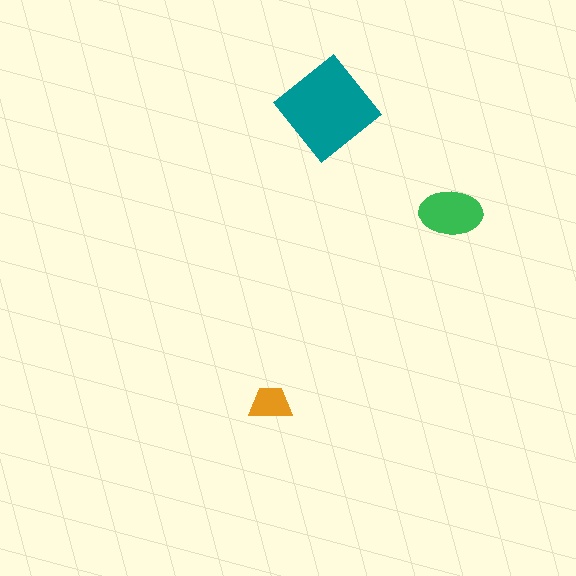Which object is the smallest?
The orange trapezoid.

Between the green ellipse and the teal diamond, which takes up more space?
The teal diamond.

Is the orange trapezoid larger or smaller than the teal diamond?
Smaller.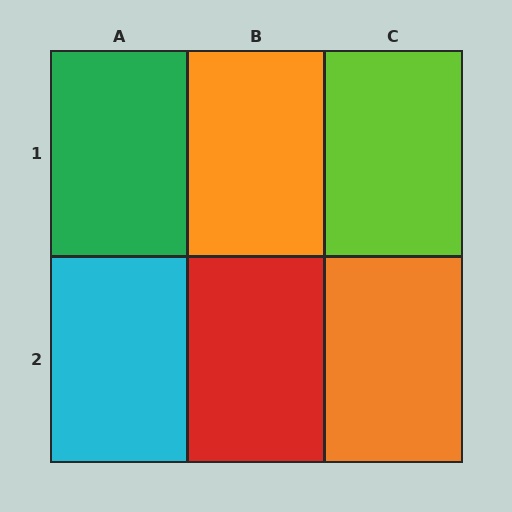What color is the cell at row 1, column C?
Lime.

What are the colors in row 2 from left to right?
Cyan, red, orange.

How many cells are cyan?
1 cell is cyan.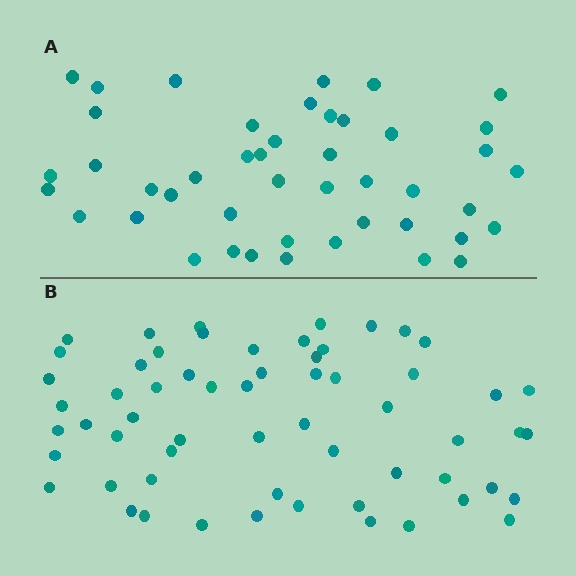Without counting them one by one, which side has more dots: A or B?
Region B (the bottom region) has more dots.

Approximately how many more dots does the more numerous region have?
Region B has approximately 15 more dots than region A.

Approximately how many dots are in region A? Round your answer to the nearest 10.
About 40 dots. (The exact count is 45, which rounds to 40.)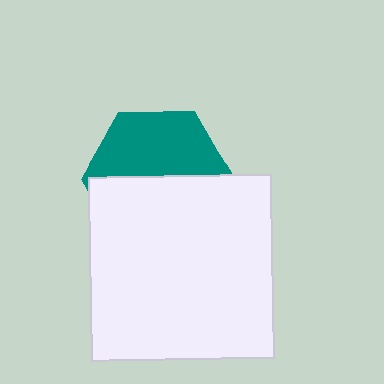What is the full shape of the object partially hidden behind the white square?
The partially hidden object is a teal hexagon.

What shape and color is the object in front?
The object in front is a white square.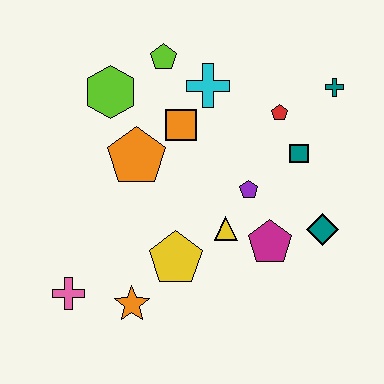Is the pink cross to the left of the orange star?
Yes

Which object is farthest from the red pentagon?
The pink cross is farthest from the red pentagon.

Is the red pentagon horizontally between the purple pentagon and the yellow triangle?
No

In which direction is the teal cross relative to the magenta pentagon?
The teal cross is above the magenta pentagon.